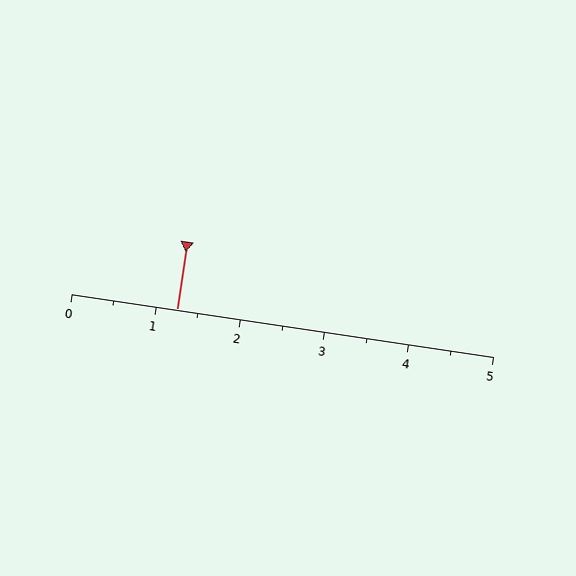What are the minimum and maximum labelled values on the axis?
The axis runs from 0 to 5.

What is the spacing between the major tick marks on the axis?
The major ticks are spaced 1 apart.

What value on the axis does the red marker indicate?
The marker indicates approximately 1.2.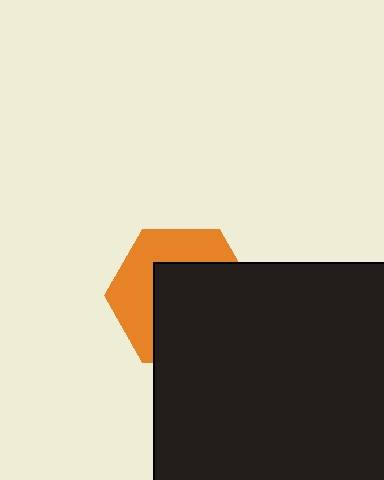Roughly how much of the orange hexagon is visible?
A small part of it is visible (roughly 42%).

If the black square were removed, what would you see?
You would see the complete orange hexagon.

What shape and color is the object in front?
The object in front is a black square.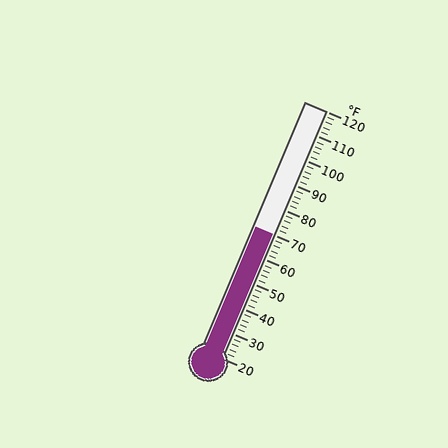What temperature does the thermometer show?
The thermometer shows approximately 70°F.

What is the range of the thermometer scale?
The thermometer scale ranges from 20°F to 120°F.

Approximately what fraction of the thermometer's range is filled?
The thermometer is filled to approximately 50% of its range.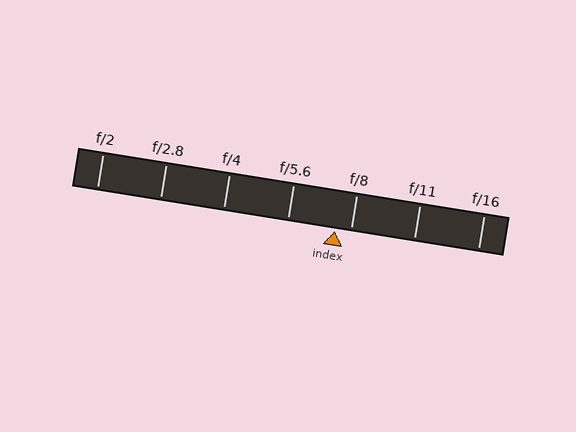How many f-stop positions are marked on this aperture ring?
There are 7 f-stop positions marked.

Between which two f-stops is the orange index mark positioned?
The index mark is between f/5.6 and f/8.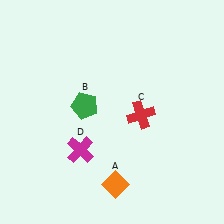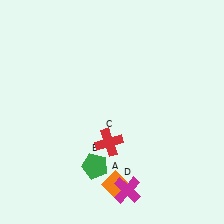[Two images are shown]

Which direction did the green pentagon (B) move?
The green pentagon (B) moved down.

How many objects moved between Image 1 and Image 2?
3 objects moved between the two images.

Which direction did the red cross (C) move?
The red cross (C) moved left.